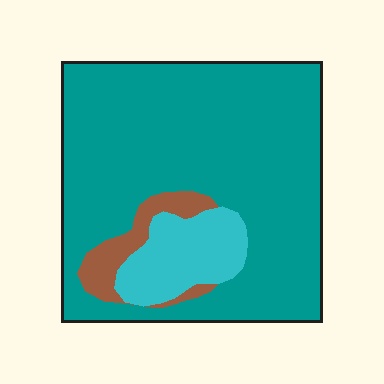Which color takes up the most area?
Teal, at roughly 80%.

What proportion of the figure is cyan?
Cyan takes up about one eighth (1/8) of the figure.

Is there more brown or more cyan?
Cyan.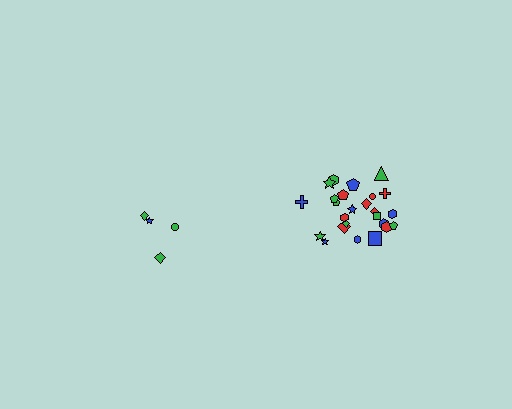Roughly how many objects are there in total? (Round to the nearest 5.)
Roughly 30 objects in total.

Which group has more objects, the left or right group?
The right group.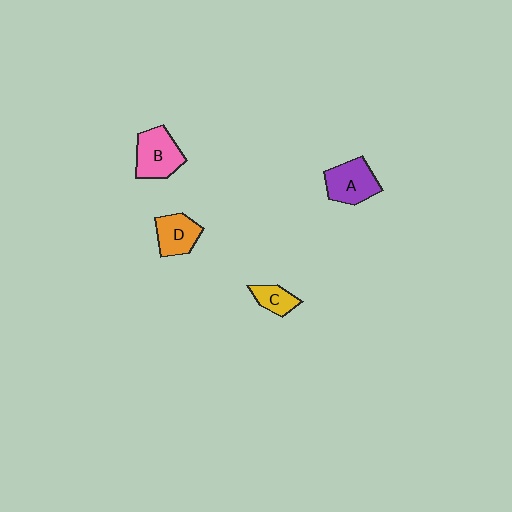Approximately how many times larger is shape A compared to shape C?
Approximately 1.8 times.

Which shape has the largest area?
Shape B (pink).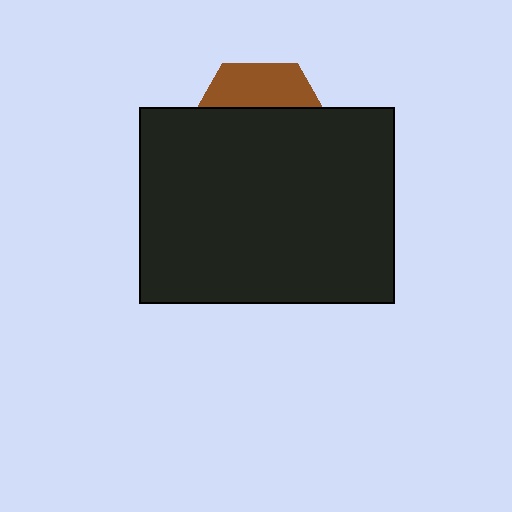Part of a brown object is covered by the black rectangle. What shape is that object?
It is a hexagon.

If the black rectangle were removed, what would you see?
You would see the complete brown hexagon.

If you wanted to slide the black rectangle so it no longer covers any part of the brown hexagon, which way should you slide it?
Slide it down — that is the most direct way to separate the two shapes.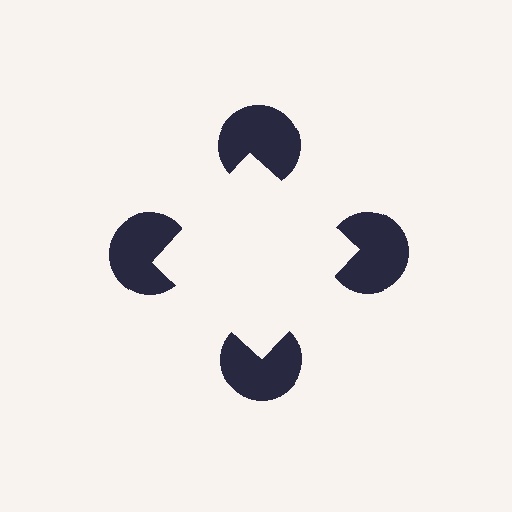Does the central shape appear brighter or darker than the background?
It typically appears slightly brighter than the background, even though no actual brightness change is drawn.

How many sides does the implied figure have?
4 sides.